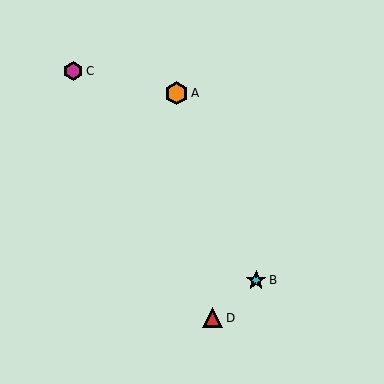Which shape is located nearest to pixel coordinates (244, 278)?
The cyan star (labeled B) at (256, 280) is nearest to that location.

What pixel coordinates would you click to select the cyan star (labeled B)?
Click at (256, 280) to select the cyan star B.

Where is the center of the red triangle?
The center of the red triangle is at (213, 318).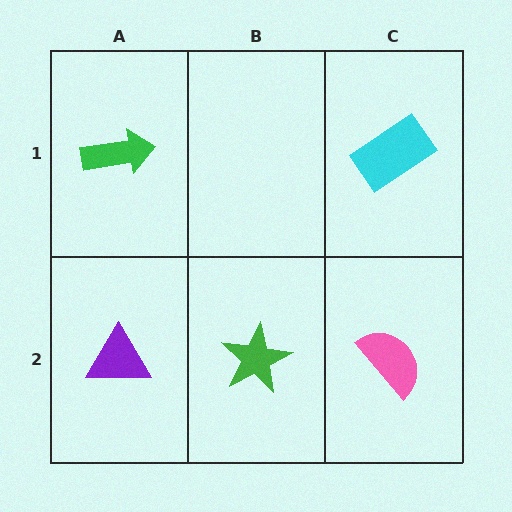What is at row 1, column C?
A cyan rectangle.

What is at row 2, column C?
A pink semicircle.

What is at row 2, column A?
A purple triangle.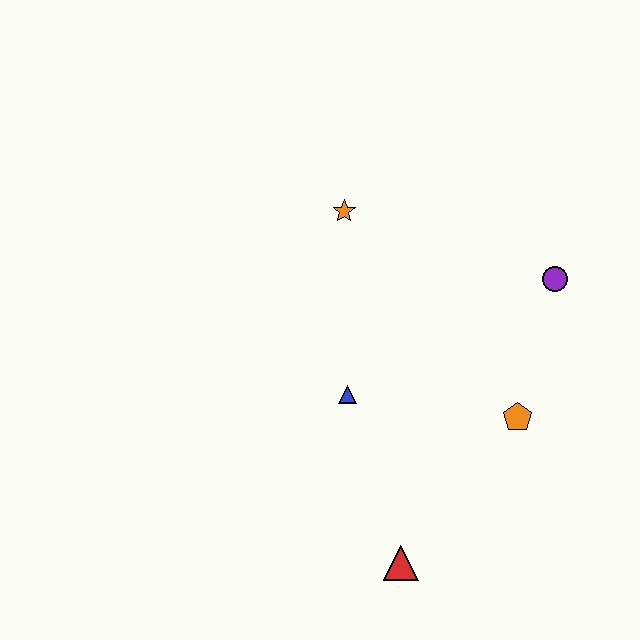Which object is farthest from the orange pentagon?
The orange star is farthest from the orange pentagon.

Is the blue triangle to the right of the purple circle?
No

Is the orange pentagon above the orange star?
No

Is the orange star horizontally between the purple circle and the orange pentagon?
No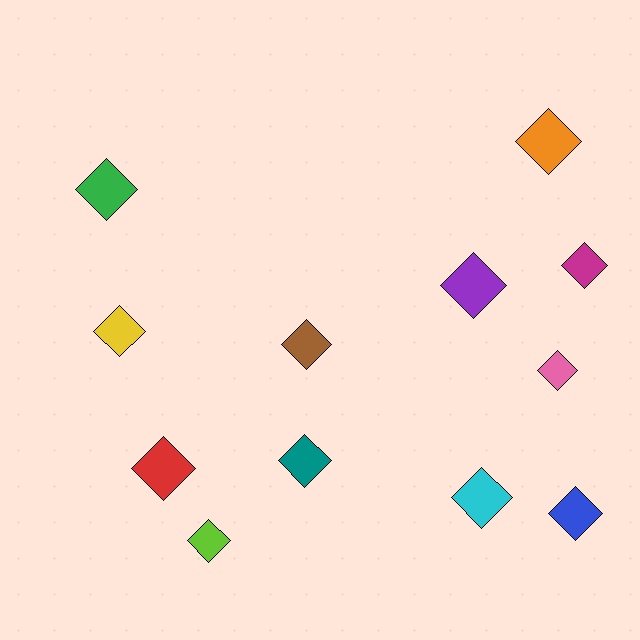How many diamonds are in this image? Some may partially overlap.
There are 12 diamonds.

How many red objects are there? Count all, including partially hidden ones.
There is 1 red object.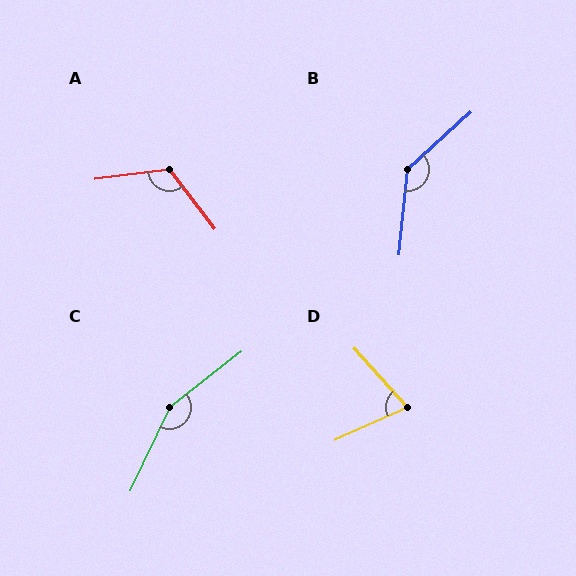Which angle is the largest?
C, at approximately 154 degrees.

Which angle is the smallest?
D, at approximately 72 degrees.